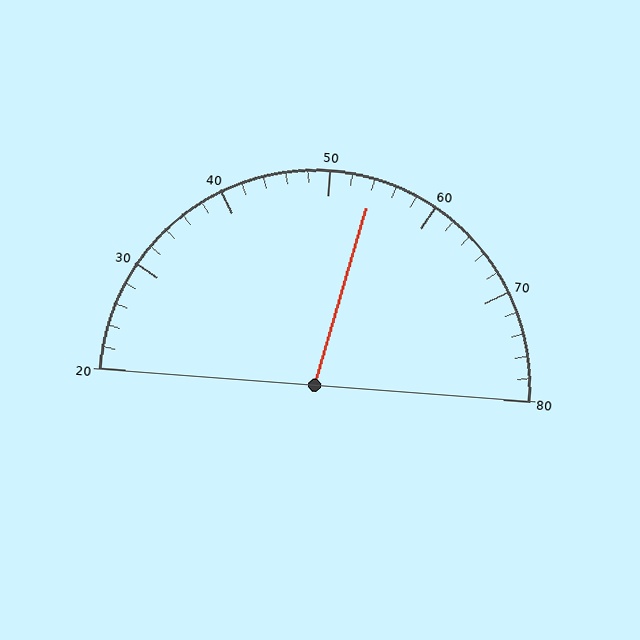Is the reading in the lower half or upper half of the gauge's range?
The reading is in the upper half of the range (20 to 80).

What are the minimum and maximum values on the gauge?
The gauge ranges from 20 to 80.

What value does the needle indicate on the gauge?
The needle indicates approximately 54.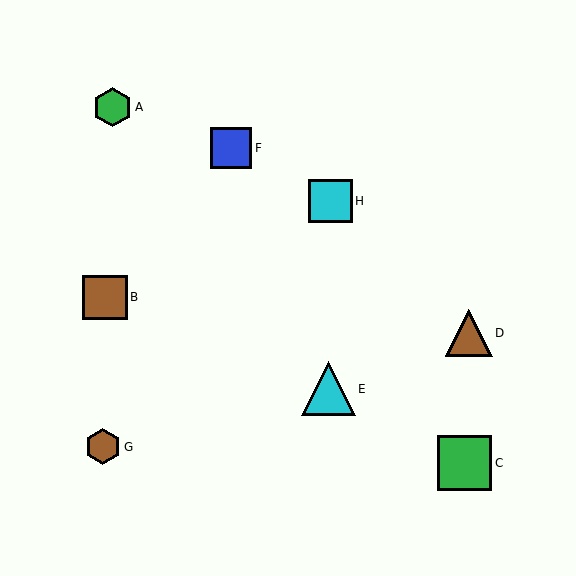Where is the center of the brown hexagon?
The center of the brown hexagon is at (103, 447).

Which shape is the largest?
The cyan triangle (labeled E) is the largest.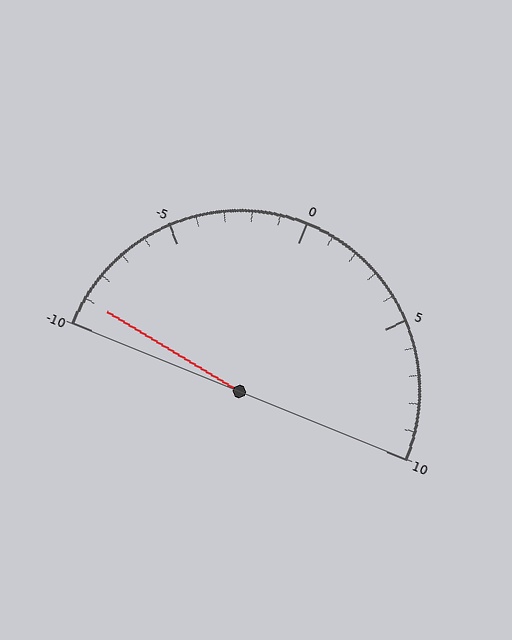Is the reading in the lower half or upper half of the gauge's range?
The reading is in the lower half of the range (-10 to 10).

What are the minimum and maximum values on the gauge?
The gauge ranges from -10 to 10.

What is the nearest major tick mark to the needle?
The nearest major tick mark is -10.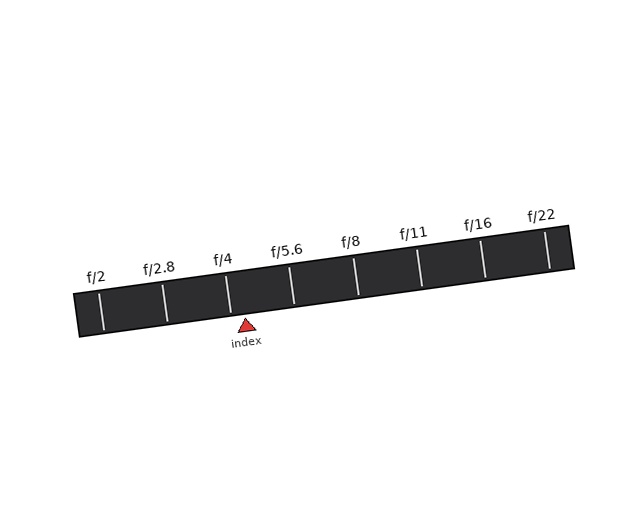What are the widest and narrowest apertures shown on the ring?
The widest aperture shown is f/2 and the narrowest is f/22.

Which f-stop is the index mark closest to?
The index mark is closest to f/4.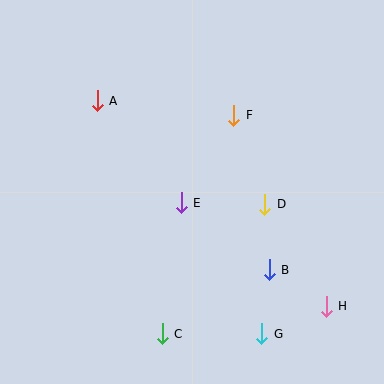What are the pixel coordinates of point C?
Point C is at (162, 334).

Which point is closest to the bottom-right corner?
Point H is closest to the bottom-right corner.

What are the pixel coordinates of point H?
Point H is at (326, 306).